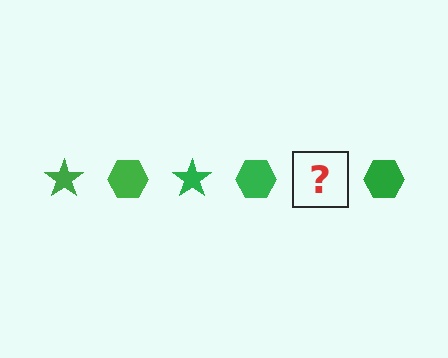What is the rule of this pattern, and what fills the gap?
The rule is that the pattern cycles through star, hexagon shapes in green. The gap should be filled with a green star.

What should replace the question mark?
The question mark should be replaced with a green star.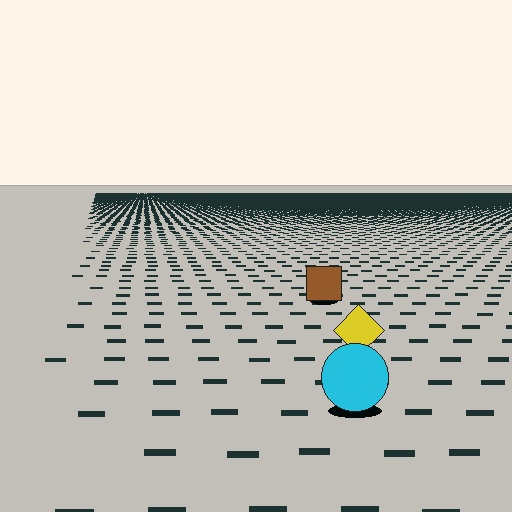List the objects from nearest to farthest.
From nearest to farthest: the cyan circle, the yellow diamond, the brown square.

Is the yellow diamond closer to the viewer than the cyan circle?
No. The cyan circle is closer — you can tell from the texture gradient: the ground texture is coarser near it.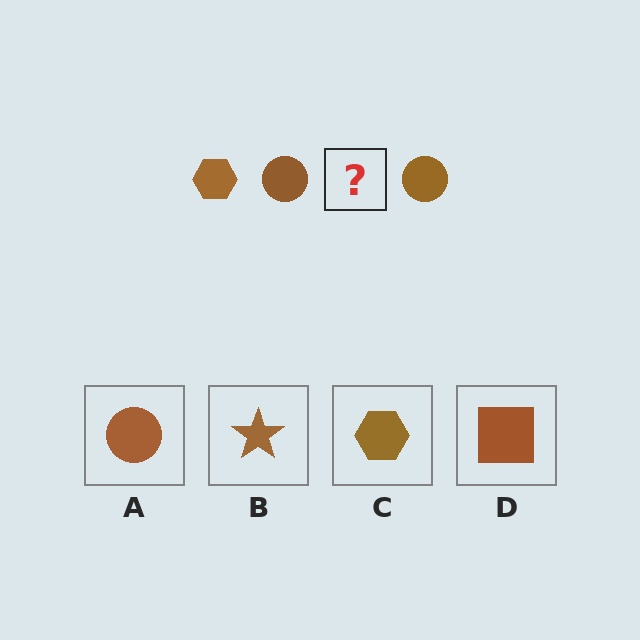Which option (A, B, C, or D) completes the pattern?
C.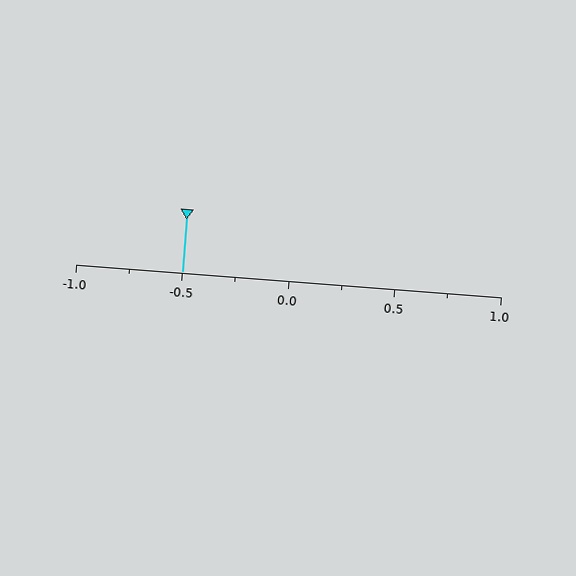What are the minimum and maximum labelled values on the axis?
The axis runs from -1.0 to 1.0.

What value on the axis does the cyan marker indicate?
The marker indicates approximately -0.5.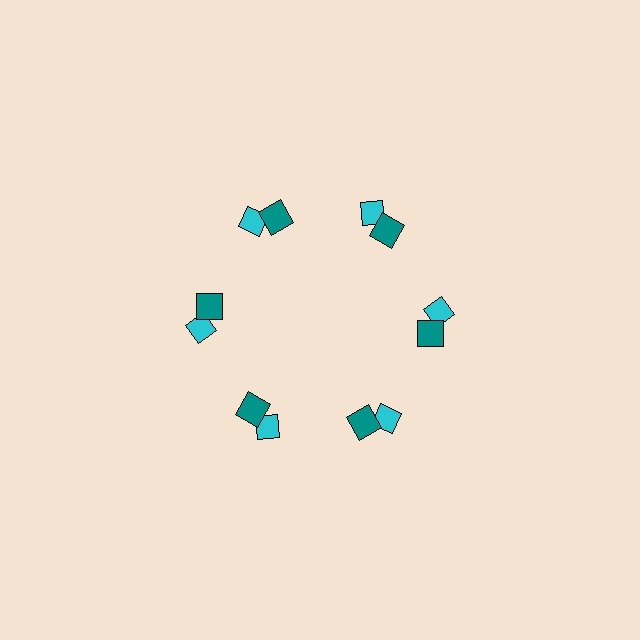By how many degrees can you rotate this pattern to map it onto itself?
The pattern maps onto itself every 60 degrees of rotation.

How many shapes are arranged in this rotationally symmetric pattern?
There are 12 shapes, arranged in 6 groups of 2.